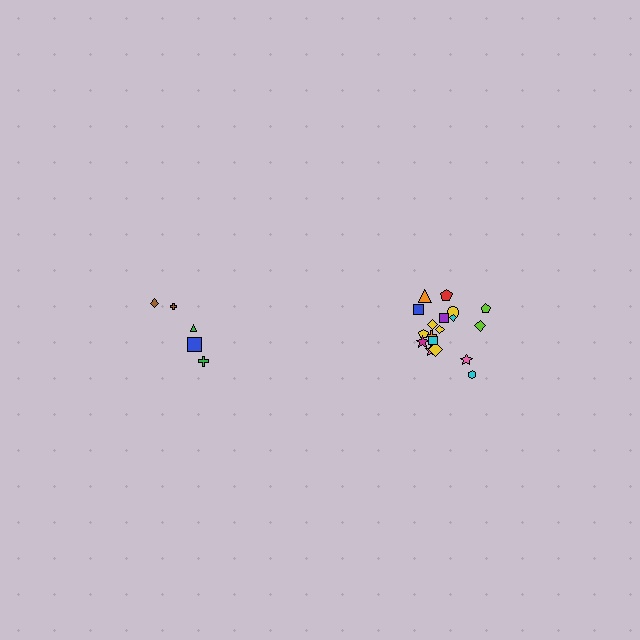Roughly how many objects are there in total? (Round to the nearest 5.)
Roughly 25 objects in total.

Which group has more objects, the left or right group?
The right group.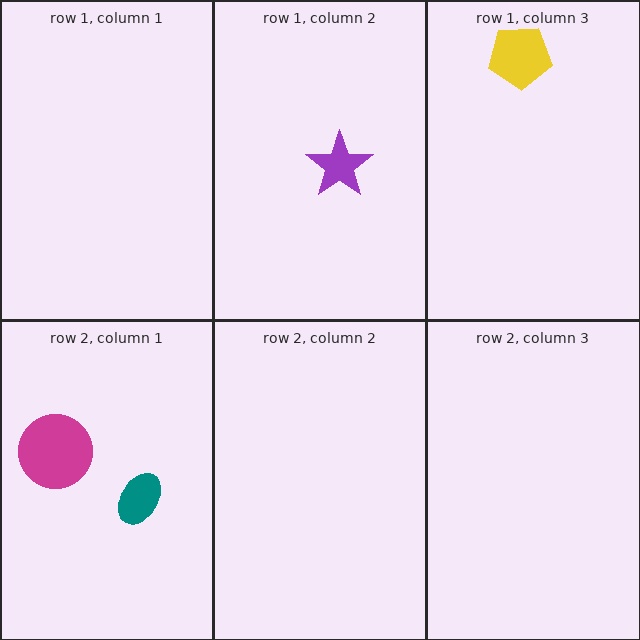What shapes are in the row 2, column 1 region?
The magenta circle, the teal ellipse.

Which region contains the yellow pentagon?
The row 1, column 3 region.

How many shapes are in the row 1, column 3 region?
1.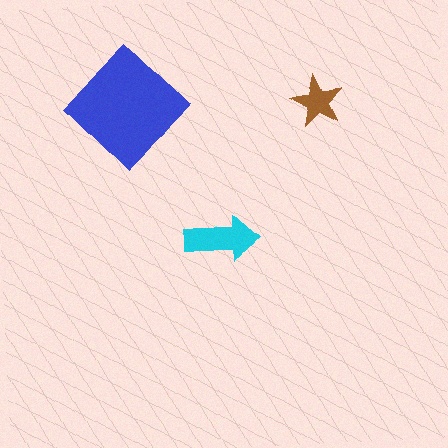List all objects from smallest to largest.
The brown star, the cyan arrow, the blue diamond.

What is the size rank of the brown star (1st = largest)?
3rd.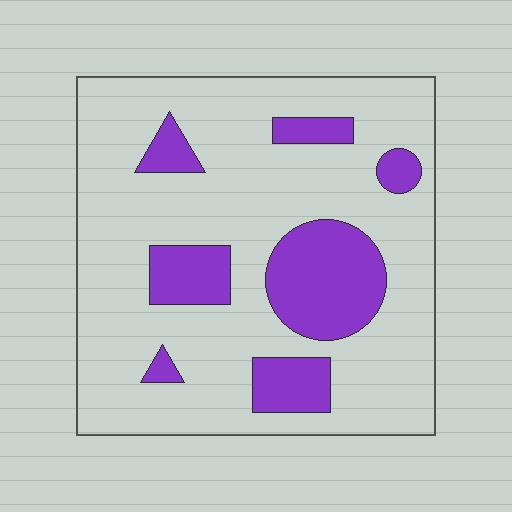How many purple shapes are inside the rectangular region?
7.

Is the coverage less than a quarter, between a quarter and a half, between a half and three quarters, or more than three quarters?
Less than a quarter.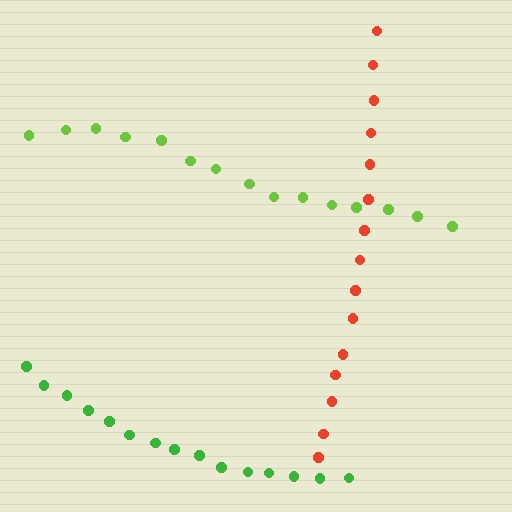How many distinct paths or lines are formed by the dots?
There are 3 distinct paths.